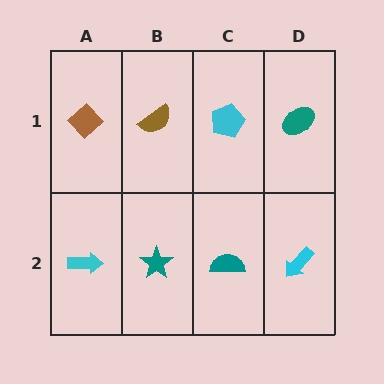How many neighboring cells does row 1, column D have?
2.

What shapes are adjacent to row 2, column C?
A cyan pentagon (row 1, column C), a teal star (row 2, column B), a cyan arrow (row 2, column D).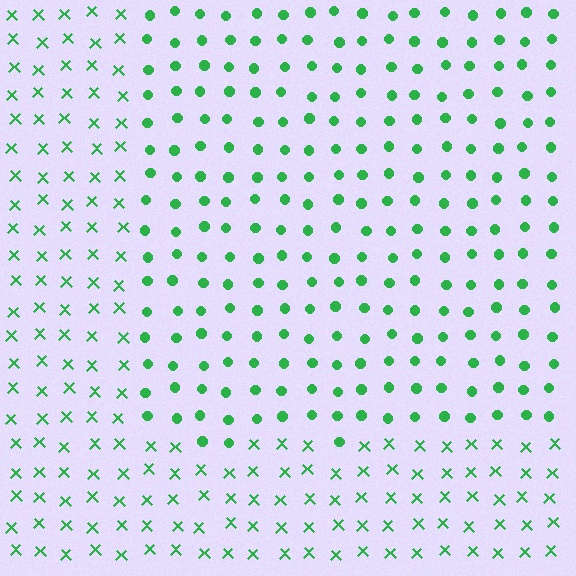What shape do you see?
I see a rectangle.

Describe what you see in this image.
The image is filled with small green elements arranged in a uniform grid. A rectangle-shaped region contains circles, while the surrounding area contains X marks. The boundary is defined purely by the change in element shape.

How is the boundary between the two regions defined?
The boundary is defined by a change in element shape: circles inside vs. X marks outside. All elements share the same color and spacing.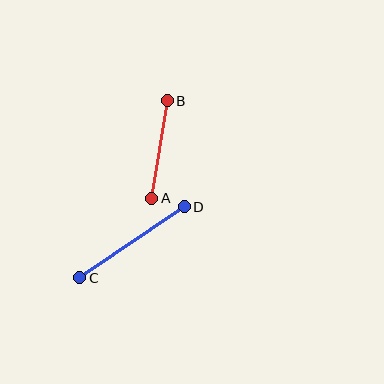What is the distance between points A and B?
The distance is approximately 98 pixels.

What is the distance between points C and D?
The distance is approximately 126 pixels.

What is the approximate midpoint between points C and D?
The midpoint is at approximately (132, 242) pixels.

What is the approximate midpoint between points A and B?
The midpoint is at approximately (160, 150) pixels.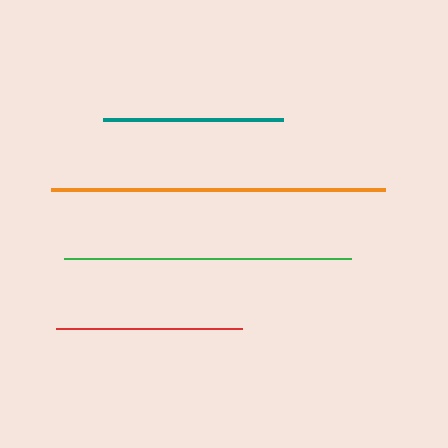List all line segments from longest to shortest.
From longest to shortest: orange, green, red, teal.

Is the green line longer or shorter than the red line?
The green line is longer than the red line.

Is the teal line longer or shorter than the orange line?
The orange line is longer than the teal line.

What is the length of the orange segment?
The orange segment is approximately 334 pixels long.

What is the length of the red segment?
The red segment is approximately 186 pixels long.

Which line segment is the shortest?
The teal line is the shortest at approximately 180 pixels.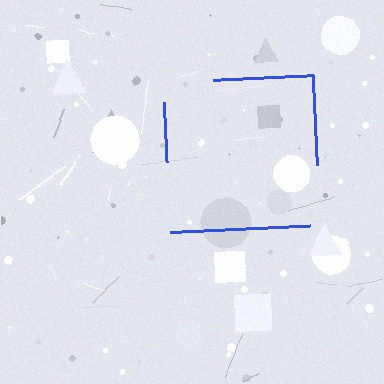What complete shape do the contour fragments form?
The contour fragments form a square.